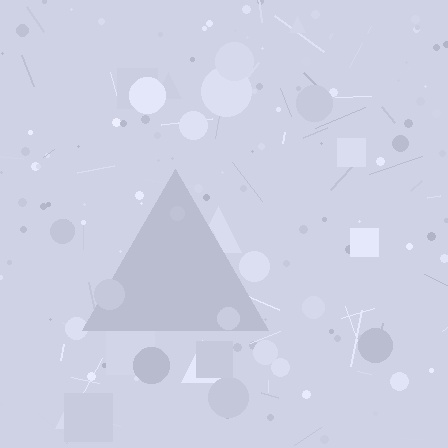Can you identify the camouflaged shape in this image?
The camouflaged shape is a triangle.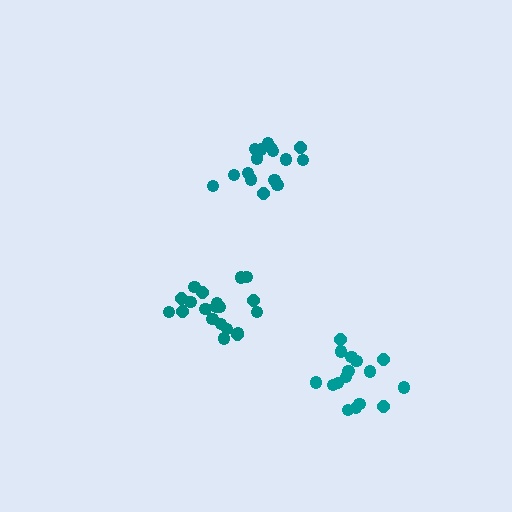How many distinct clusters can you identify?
There are 3 distinct clusters.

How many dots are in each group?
Group 1: 17 dots, Group 2: 20 dots, Group 3: 16 dots (53 total).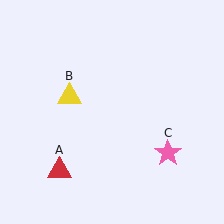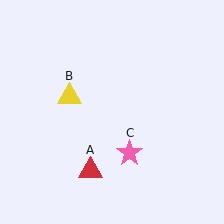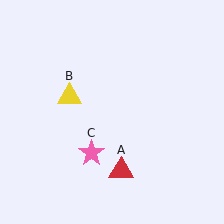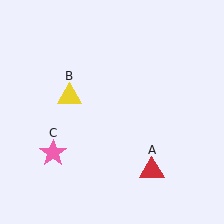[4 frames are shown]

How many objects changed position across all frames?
2 objects changed position: red triangle (object A), pink star (object C).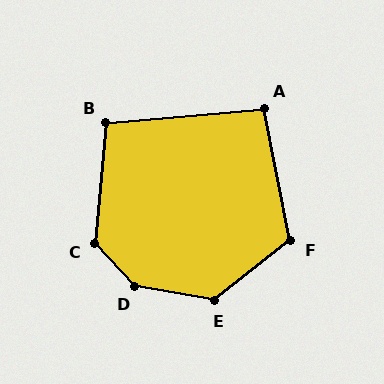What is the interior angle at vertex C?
Approximately 131 degrees (obtuse).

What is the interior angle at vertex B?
Approximately 101 degrees (obtuse).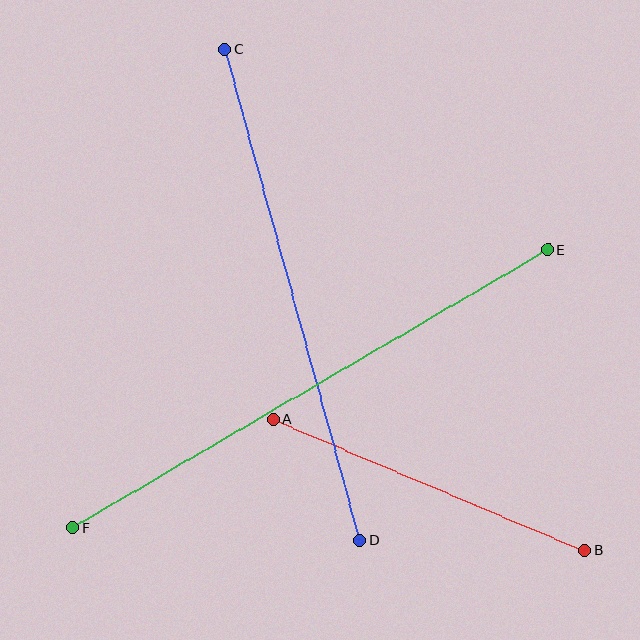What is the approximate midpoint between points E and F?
The midpoint is at approximately (310, 389) pixels.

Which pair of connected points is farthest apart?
Points E and F are farthest apart.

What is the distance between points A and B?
The distance is approximately 338 pixels.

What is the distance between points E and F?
The distance is approximately 550 pixels.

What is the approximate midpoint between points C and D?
The midpoint is at approximately (292, 295) pixels.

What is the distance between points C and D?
The distance is approximately 509 pixels.